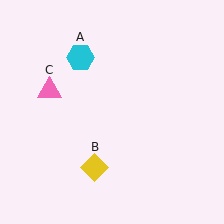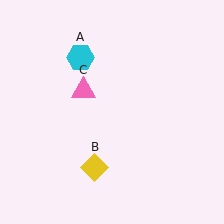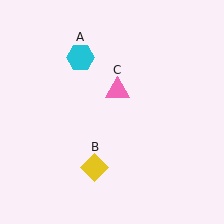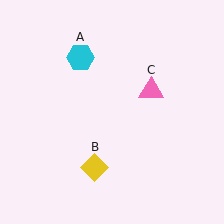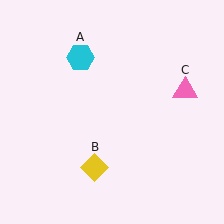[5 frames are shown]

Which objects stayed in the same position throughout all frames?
Cyan hexagon (object A) and yellow diamond (object B) remained stationary.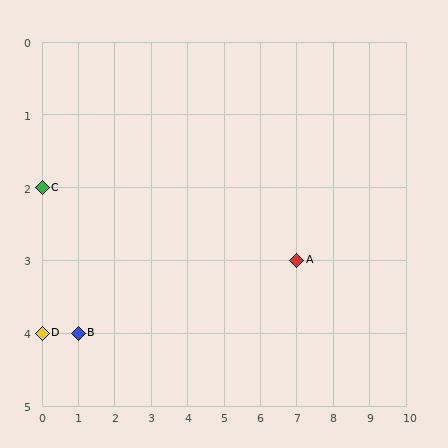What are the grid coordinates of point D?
Point D is at grid coordinates (0, 4).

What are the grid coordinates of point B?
Point B is at grid coordinates (1, 4).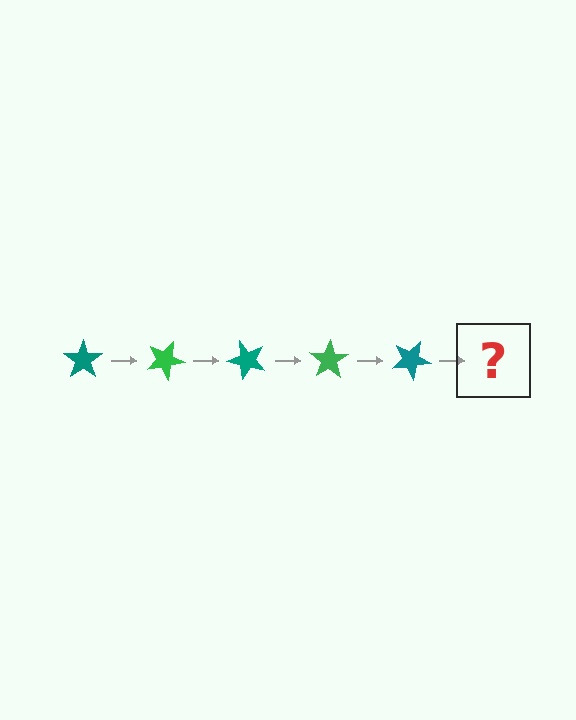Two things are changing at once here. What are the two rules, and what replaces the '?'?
The two rules are that it rotates 25 degrees each step and the color cycles through teal and green. The '?' should be a green star, rotated 125 degrees from the start.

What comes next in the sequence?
The next element should be a green star, rotated 125 degrees from the start.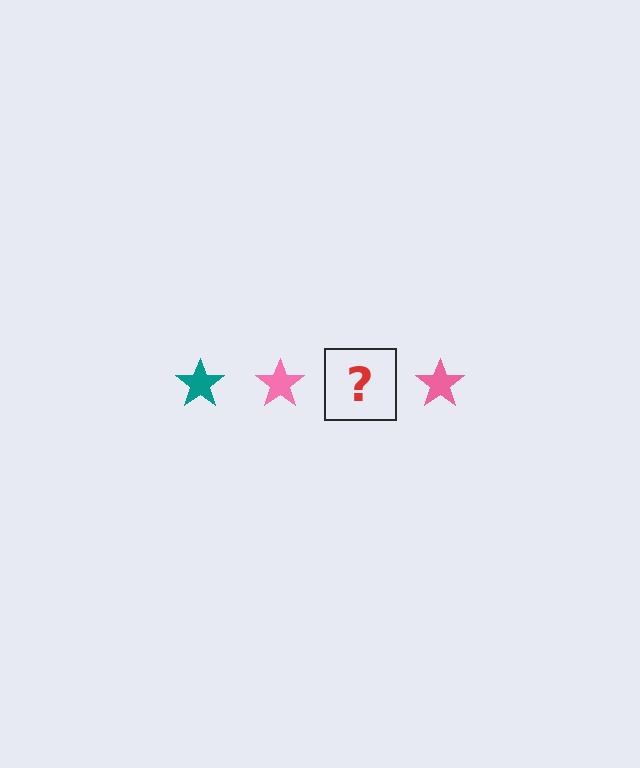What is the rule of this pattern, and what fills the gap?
The rule is that the pattern cycles through teal, pink stars. The gap should be filled with a teal star.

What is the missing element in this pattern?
The missing element is a teal star.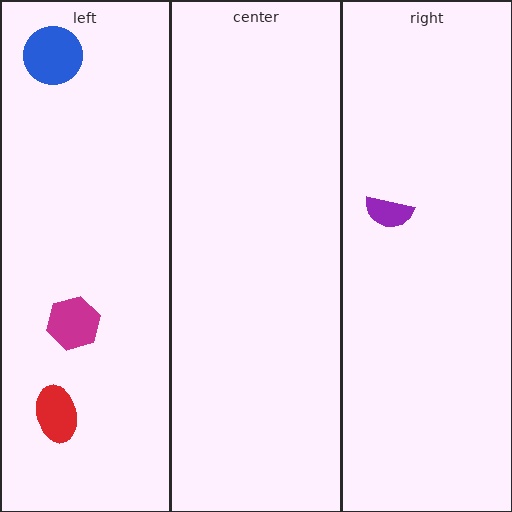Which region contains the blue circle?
The left region.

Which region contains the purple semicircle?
The right region.